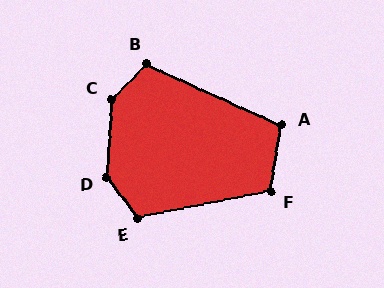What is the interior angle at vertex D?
Approximately 139 degrees (obtuse).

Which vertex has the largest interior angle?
C, at approximately 139 degrees.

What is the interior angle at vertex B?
Approximately 111 degrees (obtuse).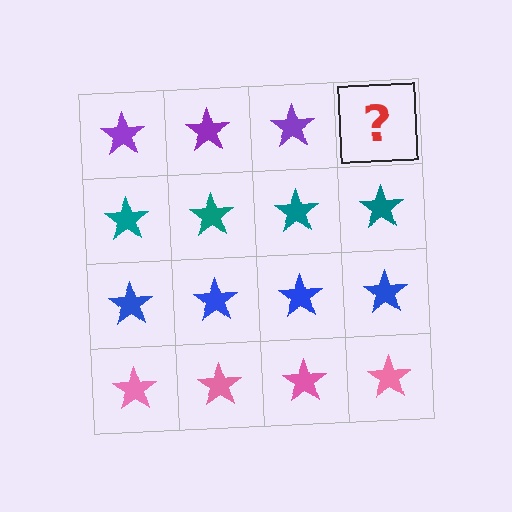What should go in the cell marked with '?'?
The missing cell should contain a purple star.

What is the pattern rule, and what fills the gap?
The rule is that each row has a consistent color. The gap should be filled with a purple star.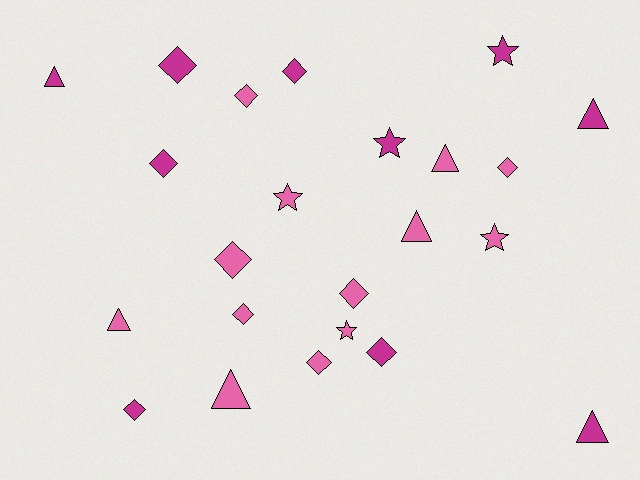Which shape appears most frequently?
Diamond, with 11 objects.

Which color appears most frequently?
Pink, with 13 objects.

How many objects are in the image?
There are 23 objects.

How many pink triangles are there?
There are 4 pink triangles.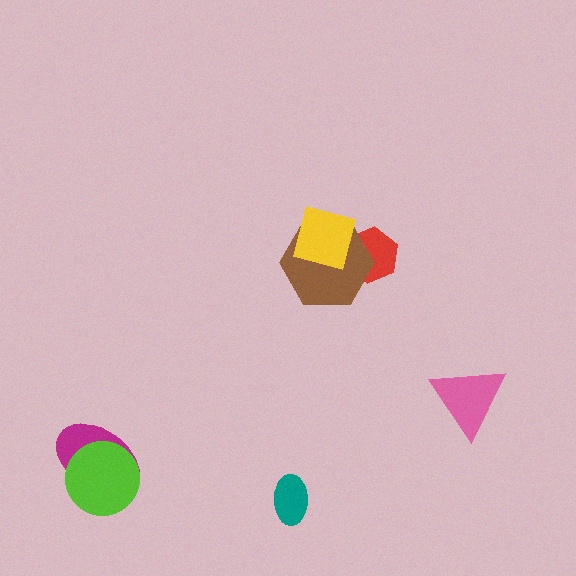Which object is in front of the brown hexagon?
The yellow square is in front of the brown hexagon.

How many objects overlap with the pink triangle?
0 objects overlap with the pink triangle.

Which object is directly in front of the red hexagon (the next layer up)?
The brown hexagon is directly in front of the red hexagon.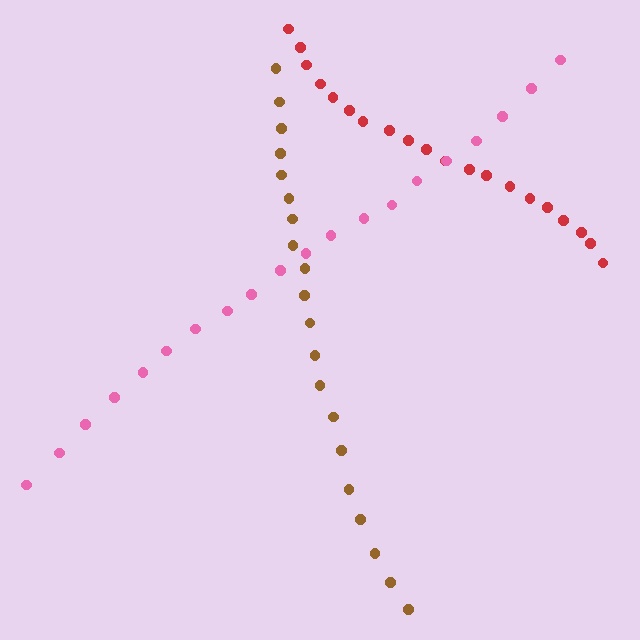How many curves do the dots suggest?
There are 3 distinct paths.